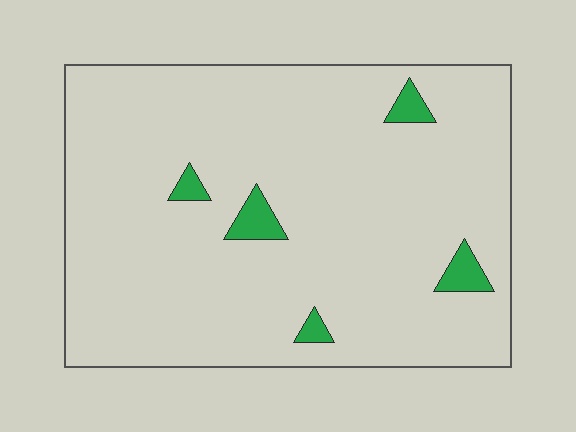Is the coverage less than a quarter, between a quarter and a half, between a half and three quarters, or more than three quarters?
Less than a quarter.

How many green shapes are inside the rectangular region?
5.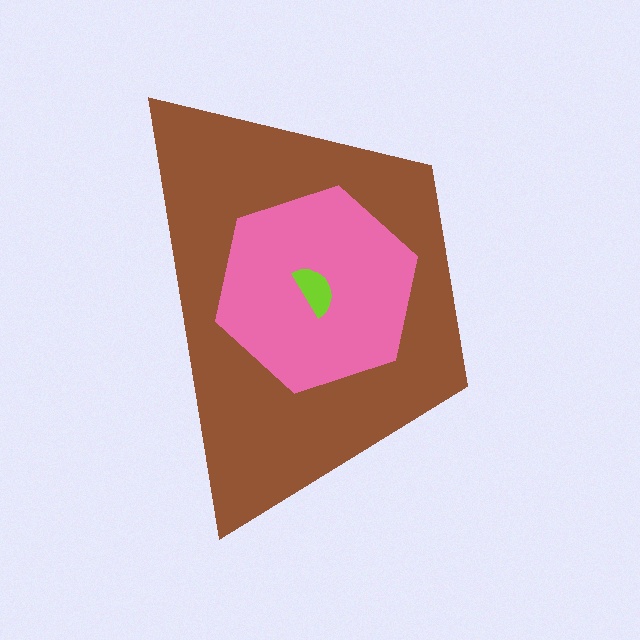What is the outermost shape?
The brown trapezoid.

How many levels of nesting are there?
3.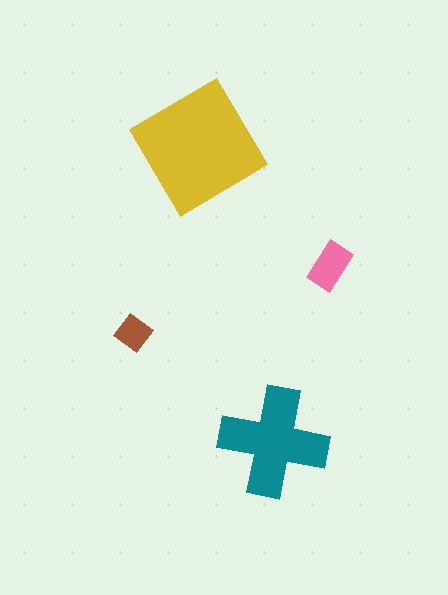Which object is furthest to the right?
The pink rectangle is rightmost.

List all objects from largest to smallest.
The yellow diamond, the teal cross, the pink rectangle, the brown diamond.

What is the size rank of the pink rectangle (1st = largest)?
3rd.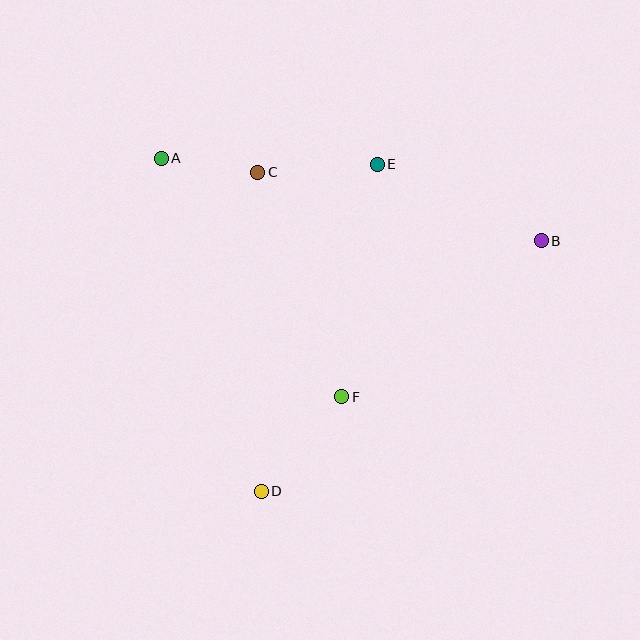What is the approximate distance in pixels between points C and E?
The distance between C and E is approximately 120 pixels.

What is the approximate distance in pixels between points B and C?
The distance between B and C is approximately 292 pixels.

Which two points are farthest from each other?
Points A and B are farthest from each other.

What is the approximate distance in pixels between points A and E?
The distance between A and E is approximately 216 pixels.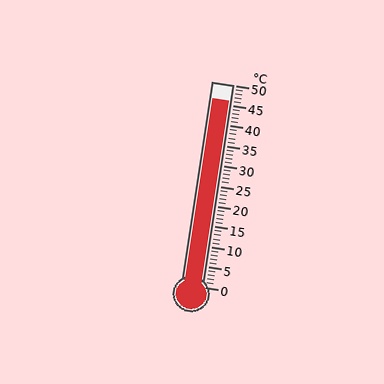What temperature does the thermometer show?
The thermometer shows approximately 46°C.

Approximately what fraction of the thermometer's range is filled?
The thermometer is filled to approximately 90% of its range.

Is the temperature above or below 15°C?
The temperature is above 15°C.